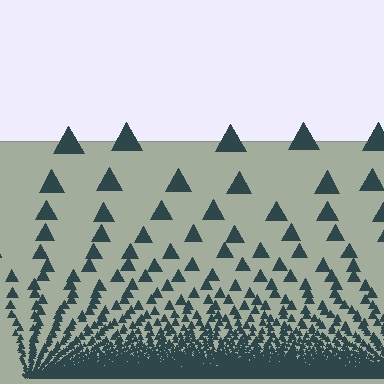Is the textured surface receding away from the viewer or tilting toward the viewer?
The surface appears to tilt toward the viewer. Texture elements get larger and sparser toward the top.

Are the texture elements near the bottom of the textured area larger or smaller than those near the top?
Smaller. The gradient is inverted — elements near the bottom are smaller and denser.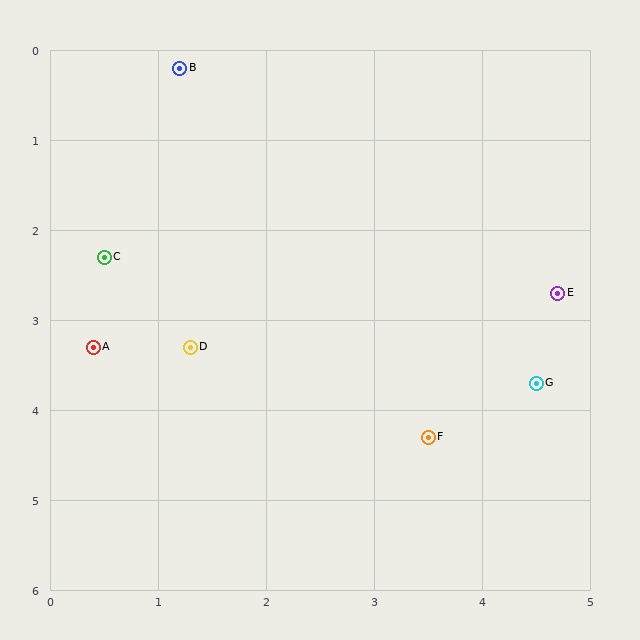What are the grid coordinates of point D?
Point D is at approximately (1.3, 3.3).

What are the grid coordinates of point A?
Point A is at approximately (0.4, 3.3).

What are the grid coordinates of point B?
Point B is at approximately (1.2, 0.2).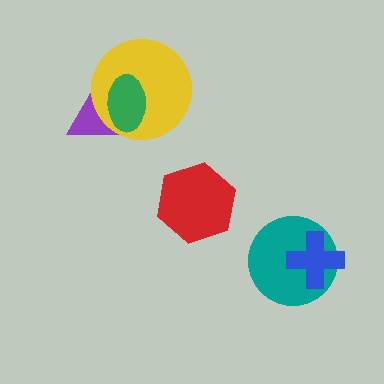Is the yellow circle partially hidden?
Yes, it is partially covered by another shape.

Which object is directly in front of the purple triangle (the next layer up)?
The yellow circle is directly in front of the purple triangle.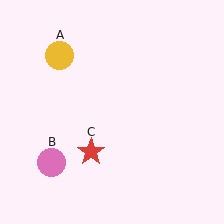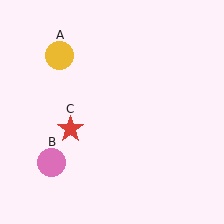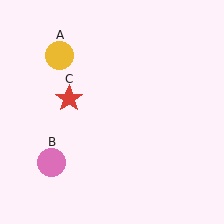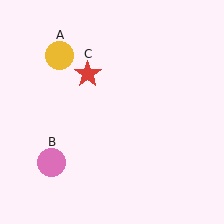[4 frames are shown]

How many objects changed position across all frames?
1 object changed position: red star (object C).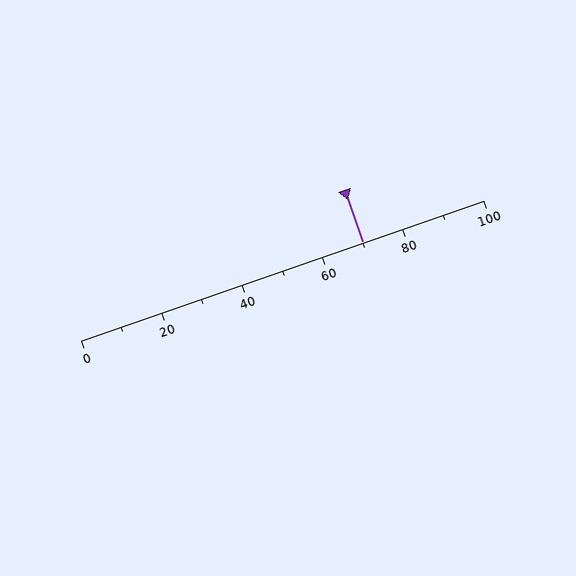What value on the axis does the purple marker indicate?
The marker indicates approximately 70.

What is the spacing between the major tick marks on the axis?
The major ticks are spaced 20 apart.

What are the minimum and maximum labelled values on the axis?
The axis runs from 0 to 100.